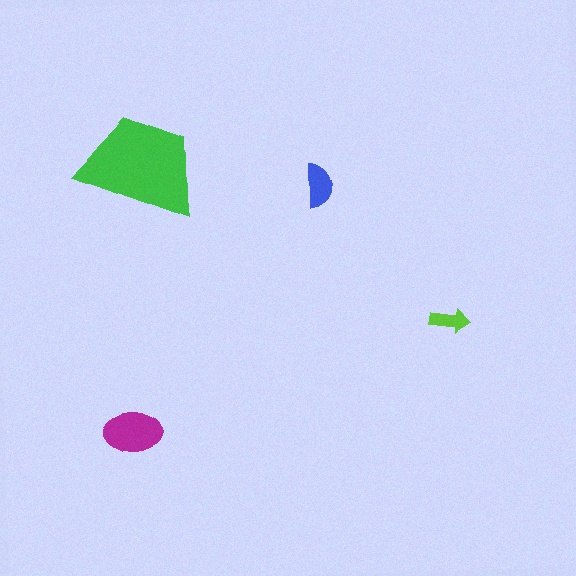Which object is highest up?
The green trapezoid is topmost.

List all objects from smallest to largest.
The lime arrow, the blue semicircle, the magenta ellipse, the green trapezoid.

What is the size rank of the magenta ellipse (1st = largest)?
2nd.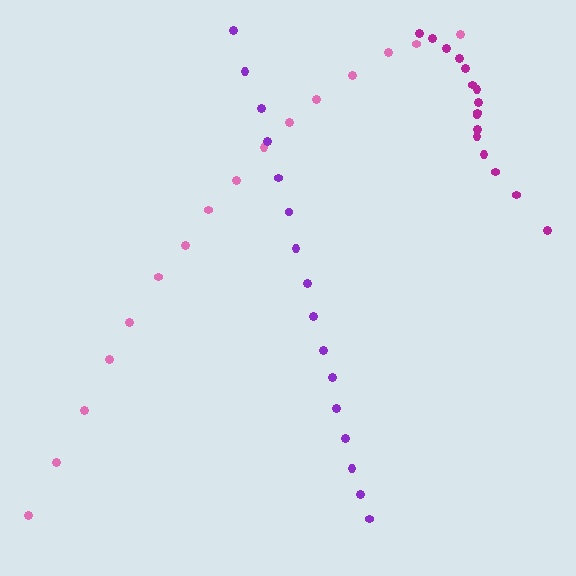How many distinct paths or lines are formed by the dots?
There are 3 distinct paths.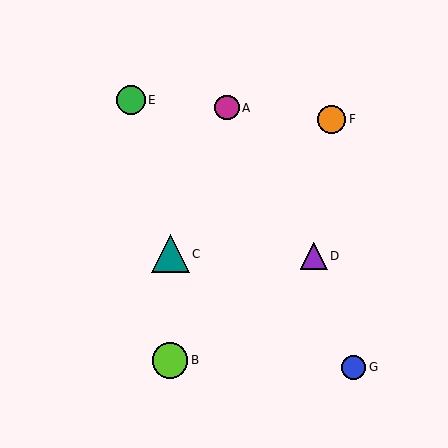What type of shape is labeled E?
Shape E is a green circle.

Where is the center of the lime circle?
The center of the lime circle is at (170, 360).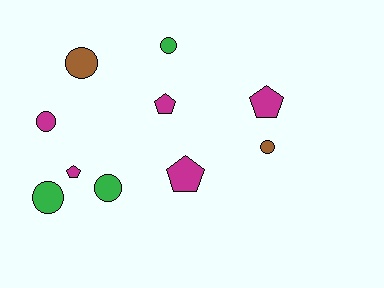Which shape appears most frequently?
Circle, with 6 objects.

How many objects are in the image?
There are 10 objects.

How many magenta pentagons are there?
There are 4 magenta pentagons.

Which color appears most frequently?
Magenta, with 5 objects.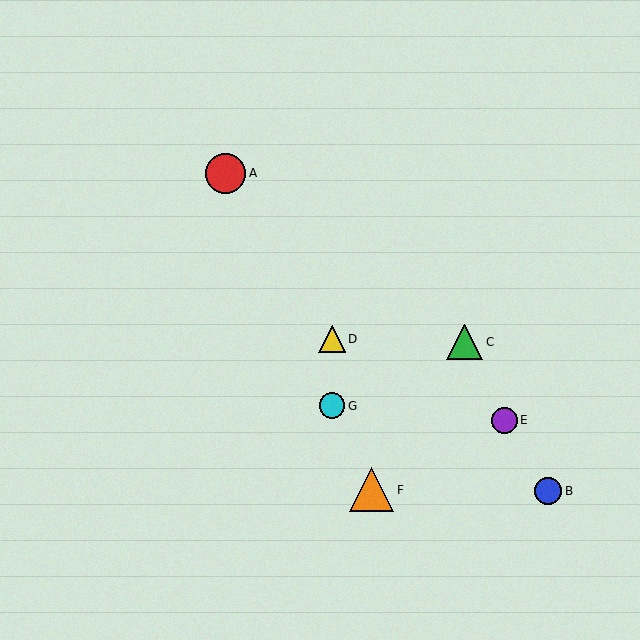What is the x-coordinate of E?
Object E is at x≈504.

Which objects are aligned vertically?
Objects D, G are aligned vertically.